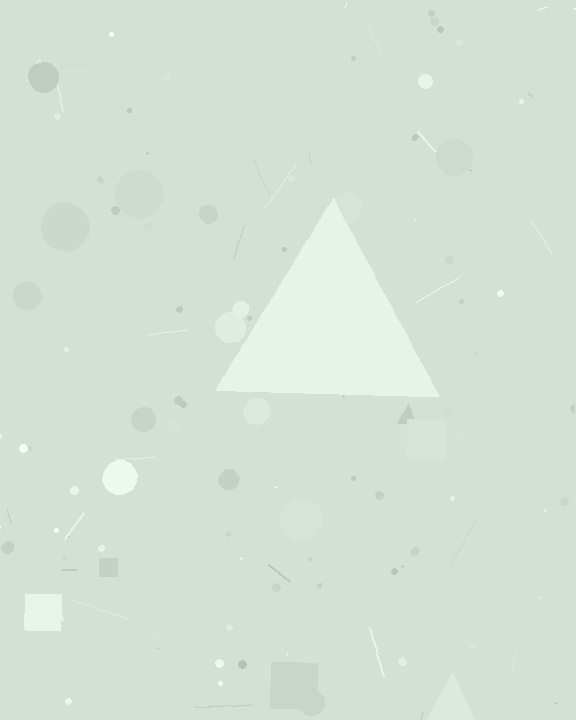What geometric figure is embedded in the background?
A triangle is embedded in the background.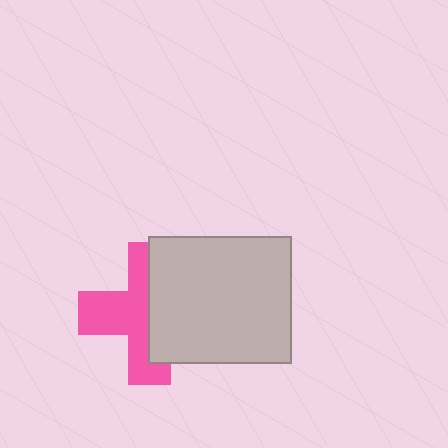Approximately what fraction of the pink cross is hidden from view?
Roughly 48% of the pink cross is hidden behind the light gray rectangle.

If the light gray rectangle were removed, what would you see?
You would see the complete pink cross.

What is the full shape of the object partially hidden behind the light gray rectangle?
The partially hidden object is a pink cross.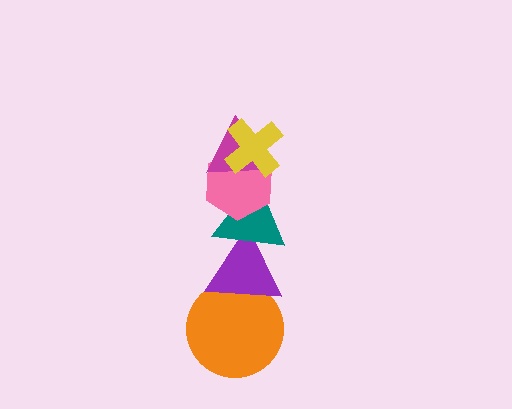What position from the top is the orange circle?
The orange circle is 6th from the top.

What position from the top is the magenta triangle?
The magenta triangle is 2nd from the top.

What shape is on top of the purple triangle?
The teal triangle is on top of the purple triangle.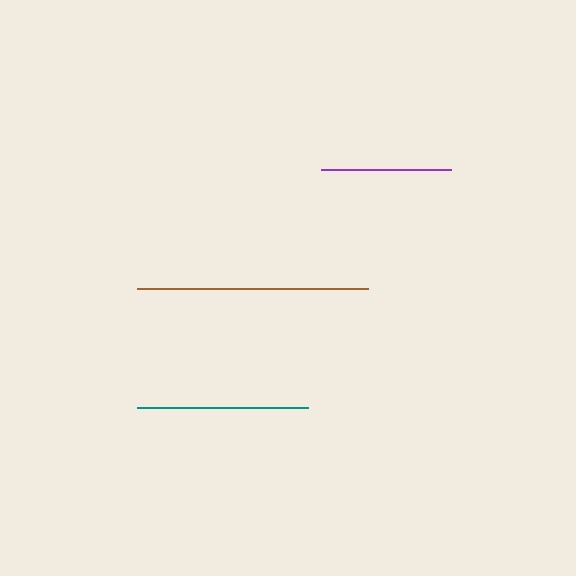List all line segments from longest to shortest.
From longest to shortest: brown, teal, purple.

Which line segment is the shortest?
The purple line is the shortest at approximately 130 pixels.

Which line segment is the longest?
The brown line is the longest at approximately 231 pixels.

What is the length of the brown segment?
The brown segment is approximately 231 pixels long.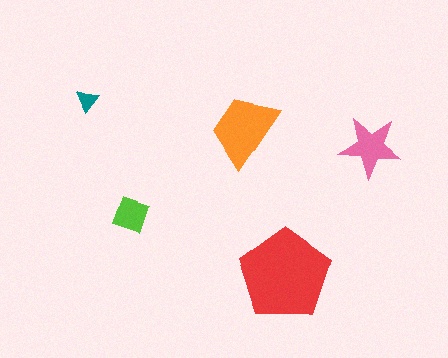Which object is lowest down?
The red pentagon is bottommost.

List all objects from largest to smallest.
The red pentagon, the orange trapezoid, the pink star, the lime diamond, the teal triangle.